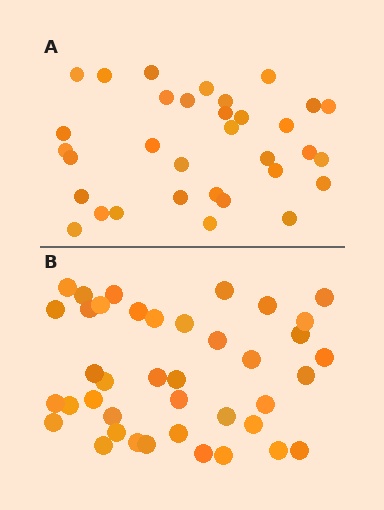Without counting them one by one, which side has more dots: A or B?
Region B (the bottom region) has more dots.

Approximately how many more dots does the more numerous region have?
Region B has roughly 8 or so more dots than region A.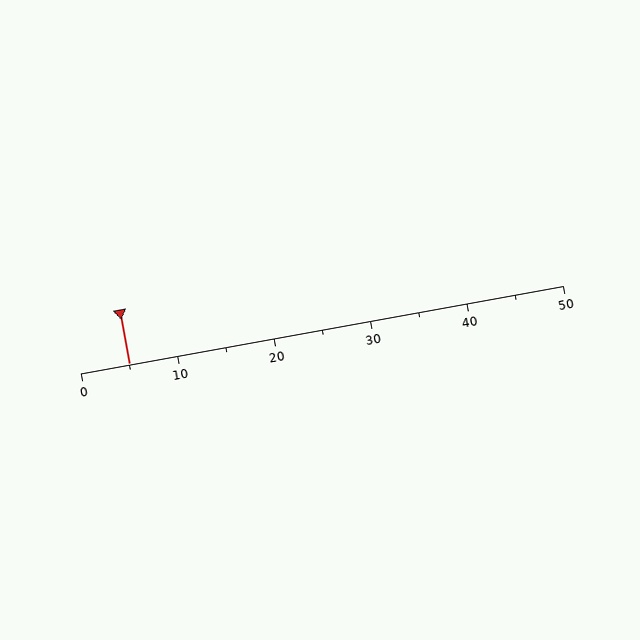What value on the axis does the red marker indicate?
The marker indicates approximately 5.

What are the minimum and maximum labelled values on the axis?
The axis runs from 0 to 50.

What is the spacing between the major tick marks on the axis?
The major ticks are spaced 10 apart.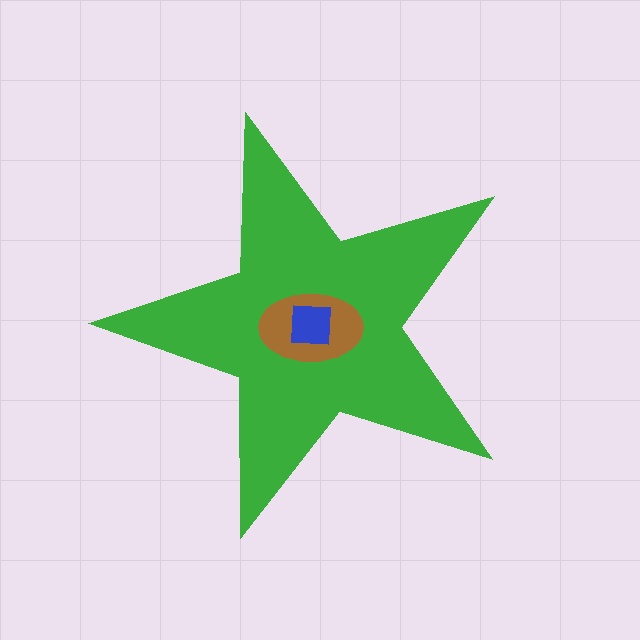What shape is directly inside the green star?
The brown ellipse.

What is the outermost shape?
The green star.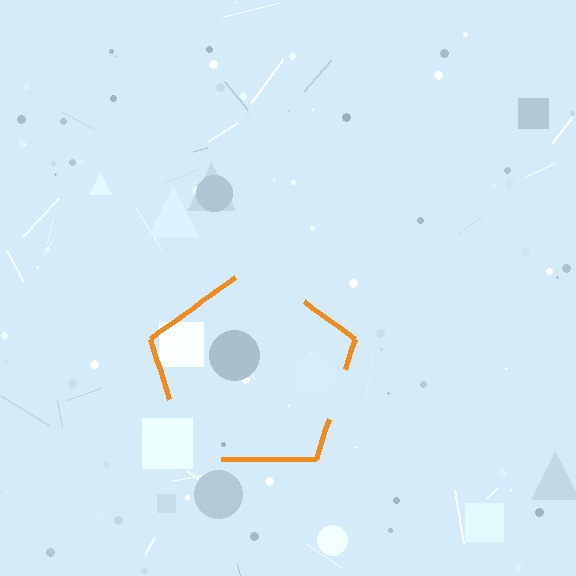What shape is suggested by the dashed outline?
The dashed outline suggests a pentagon.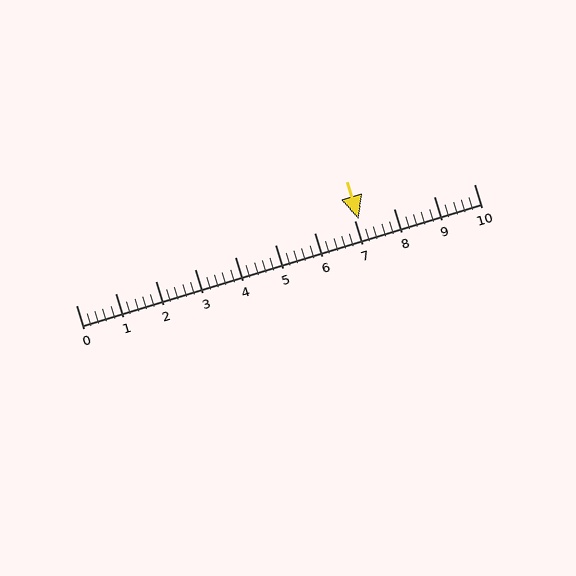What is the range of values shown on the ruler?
The ruler shows values from 0 to 10.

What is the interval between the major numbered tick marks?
The major tick marks are spaced 1 units apart.